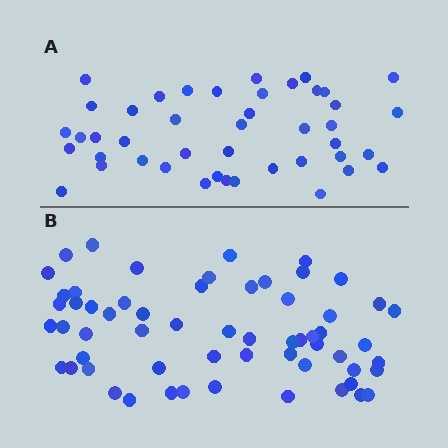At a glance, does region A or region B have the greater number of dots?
Region B (the bottom region) has more dots.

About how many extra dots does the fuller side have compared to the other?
Region B has approximately 15 more dots than region A.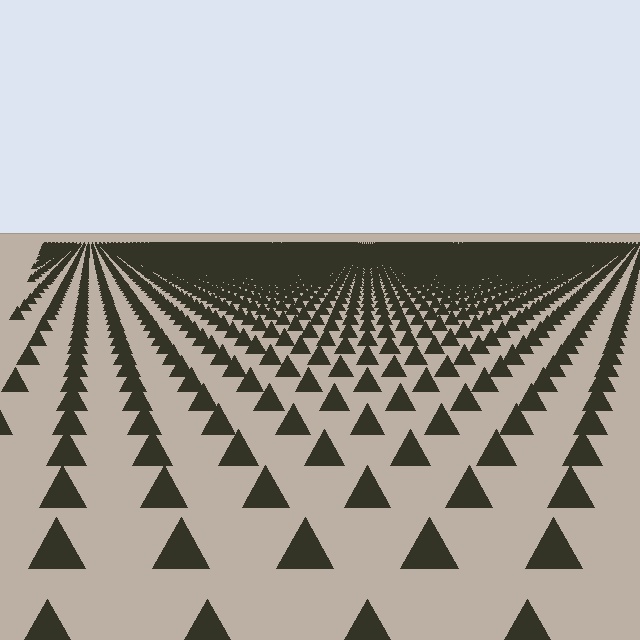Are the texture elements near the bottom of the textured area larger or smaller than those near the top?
Larger. Near the bottom, elements are closer to the viewer and appear at a bigger on-screen size.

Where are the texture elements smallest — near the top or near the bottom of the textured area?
Near the top.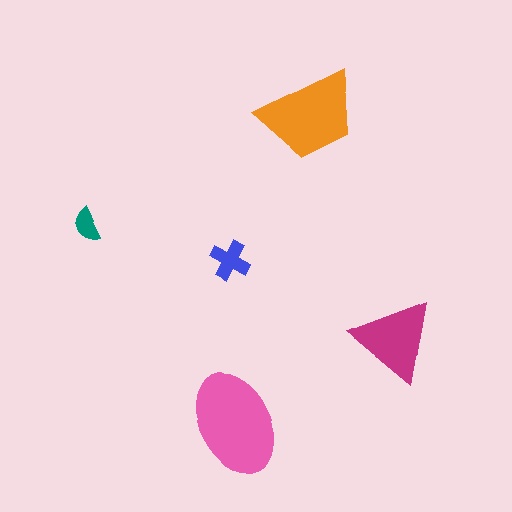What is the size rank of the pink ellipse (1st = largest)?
1st.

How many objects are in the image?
There are 5 objects in the image.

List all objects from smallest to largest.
The teal semicircle, the blue cross, the magenta triangle, the orange trapezoid, the pink ellipse.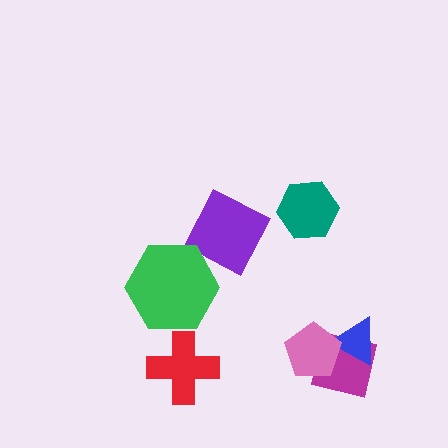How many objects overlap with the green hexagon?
0 objects overlap with the green hexagon.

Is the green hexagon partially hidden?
No, no other shape covers it.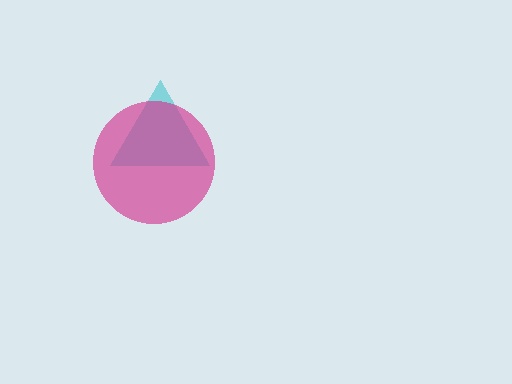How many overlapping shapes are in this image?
There are 2 overlapping shapes in the image.